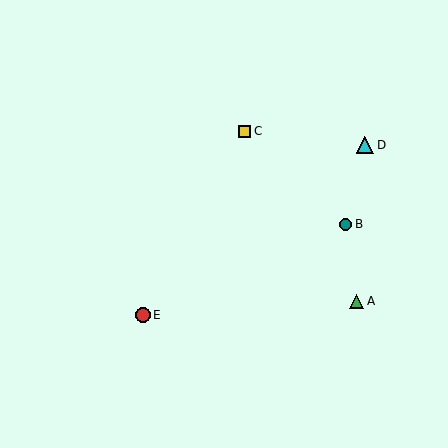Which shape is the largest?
The cyan triangle (labeled D) is the largest.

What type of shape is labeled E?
Shape E is a red circle.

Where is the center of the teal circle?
The center of the teal circle is at (346, 224).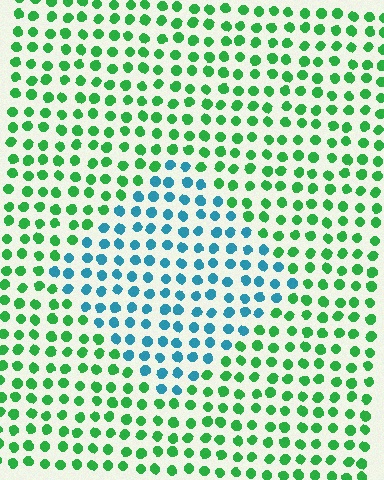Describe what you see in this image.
The image is filled with small green elements in a uniform arrangement. A diamond-shaped region is visible where the elements are tinted to a slightly different hue, forming a subtle color boundary.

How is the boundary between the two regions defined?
The boundary is defined purely by a slight shift in hue (about 61 degrees). Spacing, size, and orientation are identical on both sides.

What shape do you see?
I see a diamond.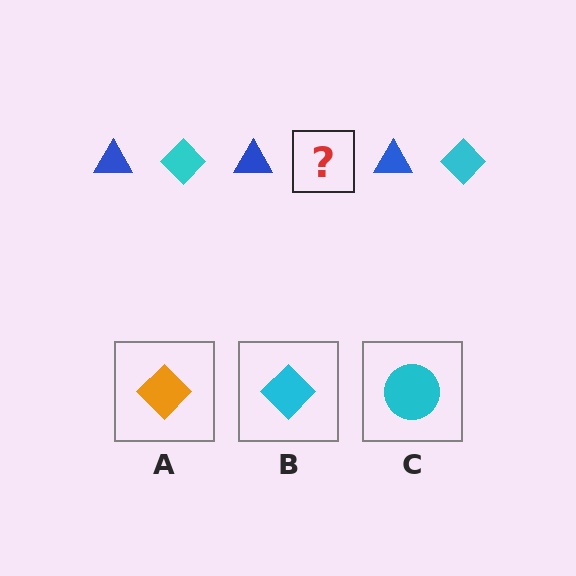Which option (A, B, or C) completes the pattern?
B.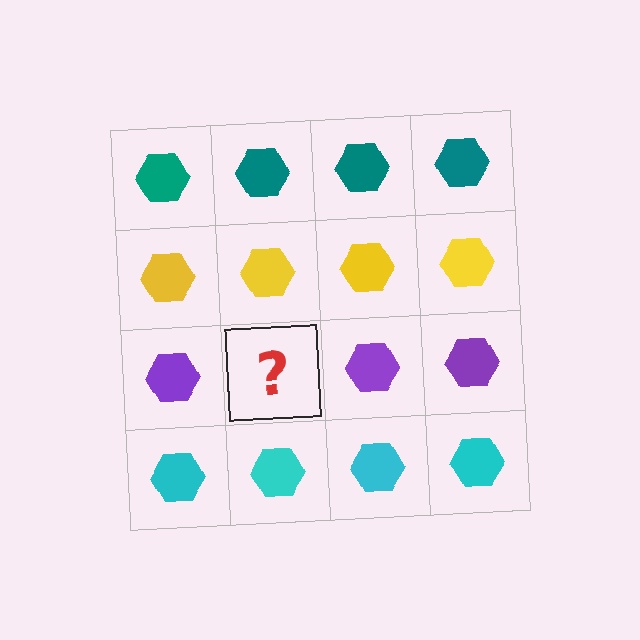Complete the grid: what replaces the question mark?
The question mark should be replaced with a purple hexagon.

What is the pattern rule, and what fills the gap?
The rule is that each row has a consistent color. The gap should be filled with a purple hexagon.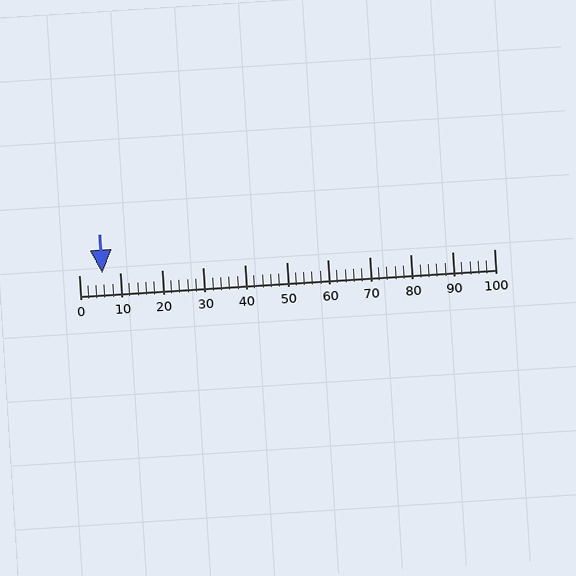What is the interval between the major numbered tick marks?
The major tick marks are spaced 10 units apart.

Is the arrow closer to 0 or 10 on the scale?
The arrow is closer to 10.